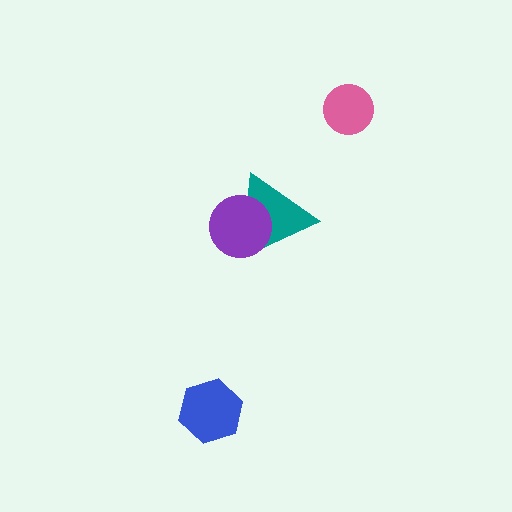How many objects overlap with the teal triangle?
1 object overlaps with the teal triangle.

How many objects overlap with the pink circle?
0 objects overlap with the pink circle.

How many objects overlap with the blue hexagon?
0 objects overlap with the blue hexagon.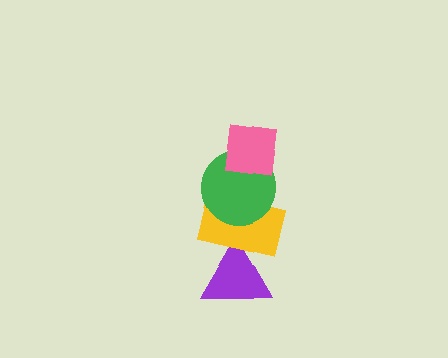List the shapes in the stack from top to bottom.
From top to bottom: the pink square, the green circle, the yellow rectangle, the purple triangle.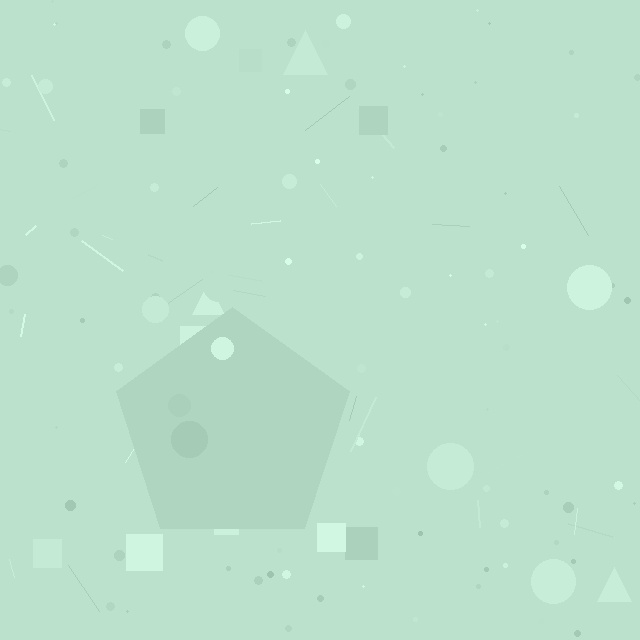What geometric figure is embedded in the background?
A pentagon is embedded in the background.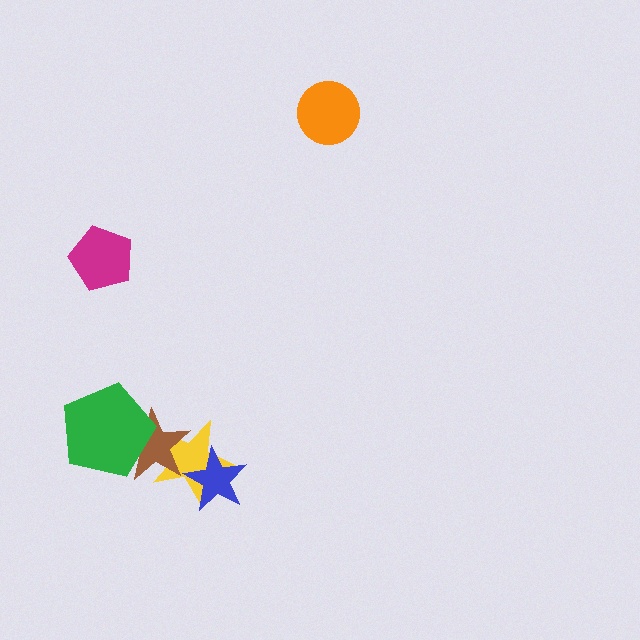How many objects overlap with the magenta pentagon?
0 objects overlap with the magenta pentagon.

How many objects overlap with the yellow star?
2 objects overlap with the yellow star.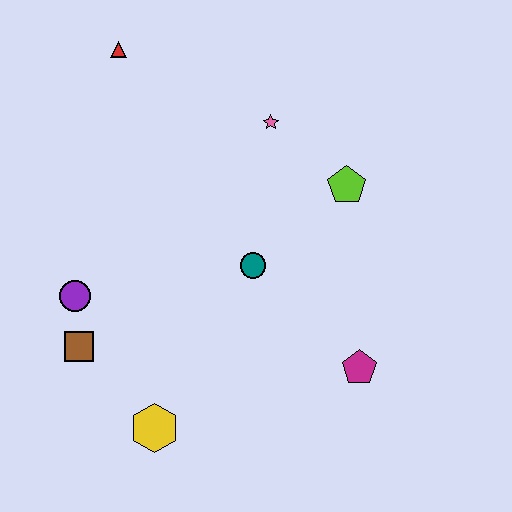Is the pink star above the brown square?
Yes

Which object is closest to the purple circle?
The brown square is closest to the purple circle.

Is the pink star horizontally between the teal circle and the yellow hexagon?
No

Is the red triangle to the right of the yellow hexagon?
No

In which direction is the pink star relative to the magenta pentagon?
The pink star is above the magenta pentagon.